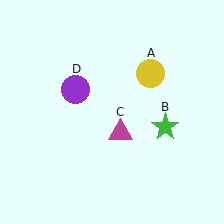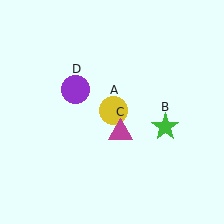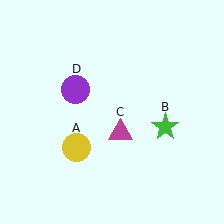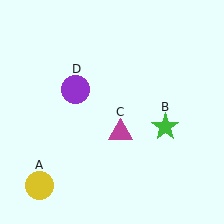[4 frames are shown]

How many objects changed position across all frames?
1 object changed position: yellow circle (object A).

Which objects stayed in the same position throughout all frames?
Green star (object B) and magenta triangle (object C) and purple circle (object D) remained stationary.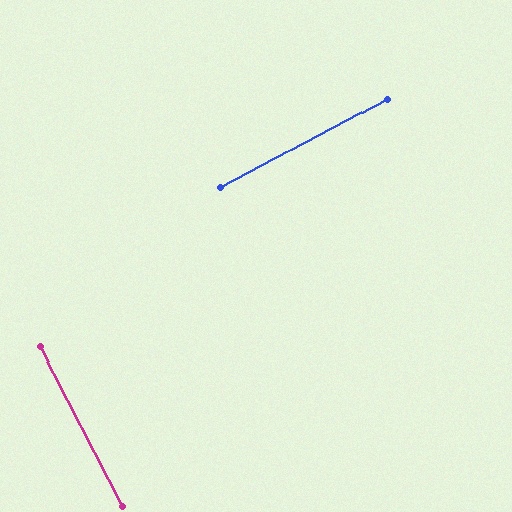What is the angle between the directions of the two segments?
Approximately 89 degrees.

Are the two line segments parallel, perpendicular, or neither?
Perpendicular — they meet at approximately 89°.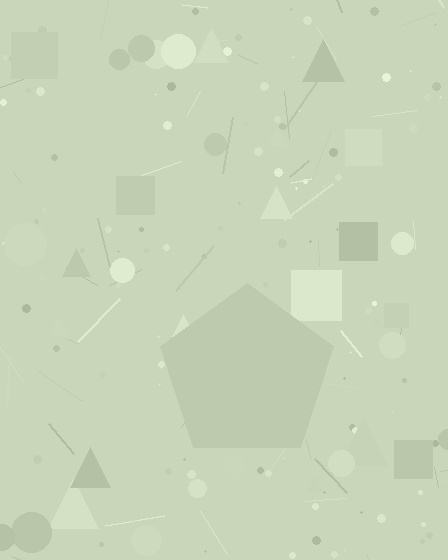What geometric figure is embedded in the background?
A pentagon is embedded in the background.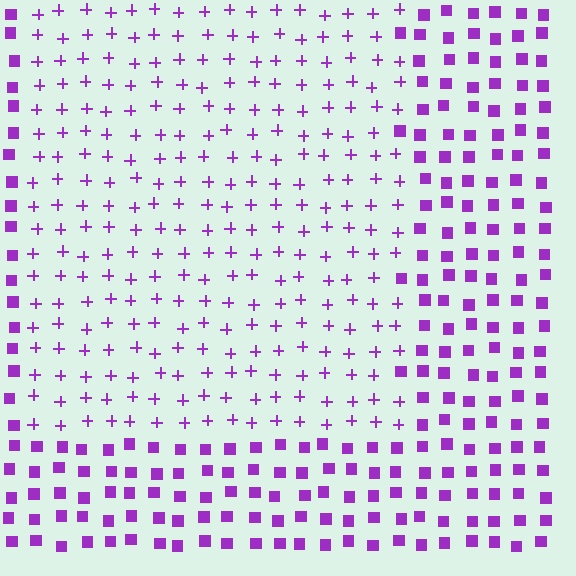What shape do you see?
I see a rectangle.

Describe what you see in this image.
The image is filled with small purple elements arranged in a uniform grid. A rectangle-shaped region contains plus signs, while the surrounding area contains squares. The boundary is defined purely by the change in element shape.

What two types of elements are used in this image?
The image uses plus signs inside the rectangle region and squares outside it.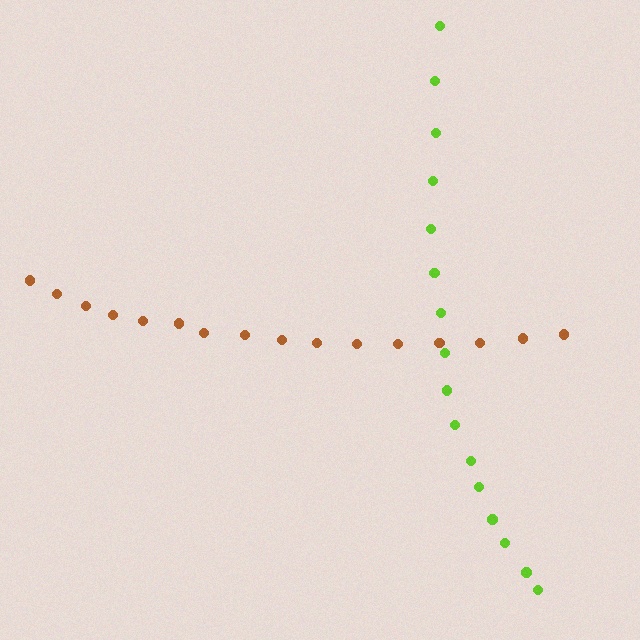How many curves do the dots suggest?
There are 2 distinct paths.